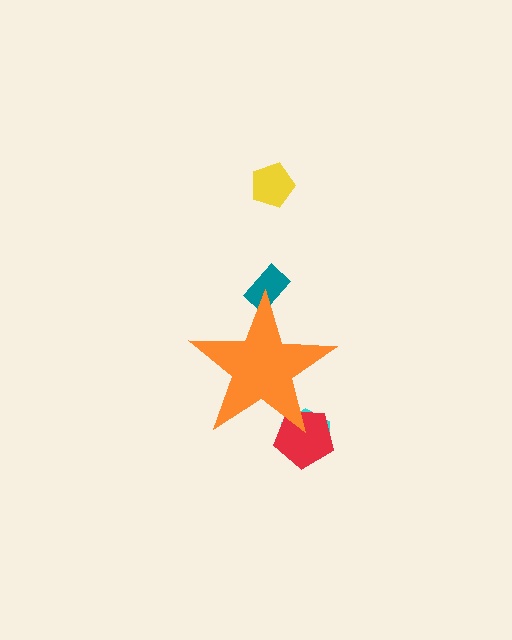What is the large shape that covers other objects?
An orange star.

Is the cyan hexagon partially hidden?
Yes, the cyan hexagon is partially hidden behind the orange star.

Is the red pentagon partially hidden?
Yes, the red pentagon is partially hidden behind the orange star.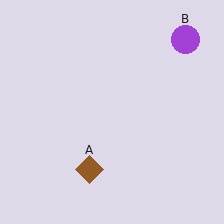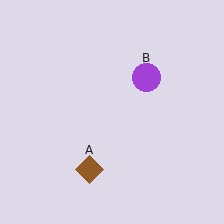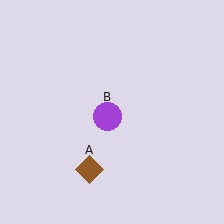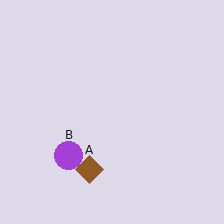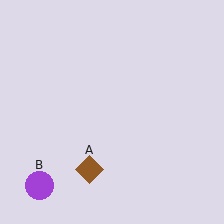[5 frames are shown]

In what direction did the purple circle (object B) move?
The purple circle (object B) moved down and to the left.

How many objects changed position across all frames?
1 object changed position: purple circle (object B).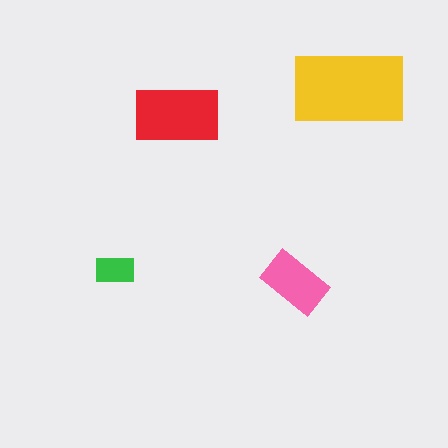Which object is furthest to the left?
The green rectangle is leftmost.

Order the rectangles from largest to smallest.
the yellow one, the red one, the pink one, the green one.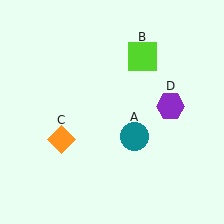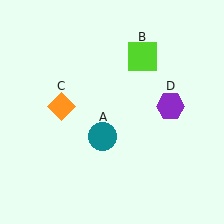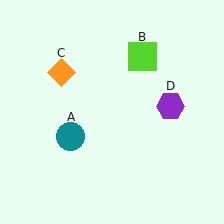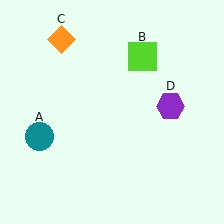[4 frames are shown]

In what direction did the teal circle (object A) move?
The teal circle (object A) moved left.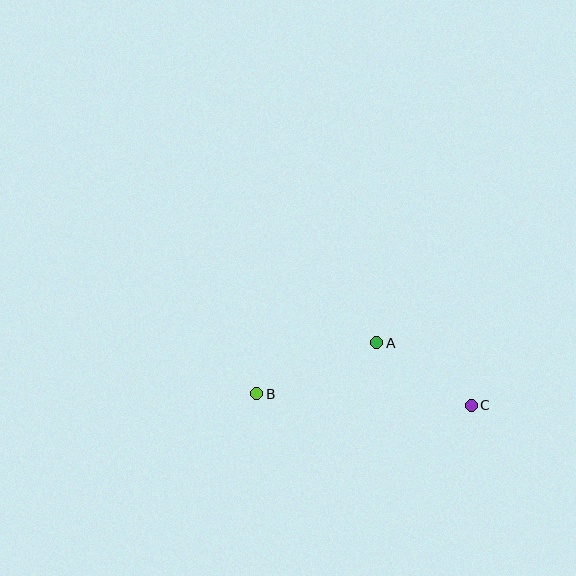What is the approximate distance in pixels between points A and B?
The distance between A and B is approximately 131 pixels.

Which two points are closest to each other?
Points A and C are closest to each other.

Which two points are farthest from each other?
Points B and C are farthest from each other.